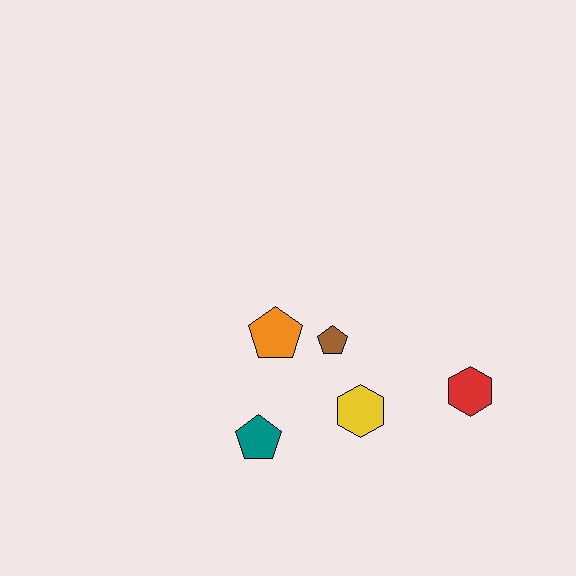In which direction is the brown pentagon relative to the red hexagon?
The brown pentagon is to the left of the red hexagon.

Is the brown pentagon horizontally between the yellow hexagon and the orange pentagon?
Yes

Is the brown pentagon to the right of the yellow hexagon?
No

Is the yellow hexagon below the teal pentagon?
No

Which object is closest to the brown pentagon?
The orange pentagon is closest to the brown pentagon.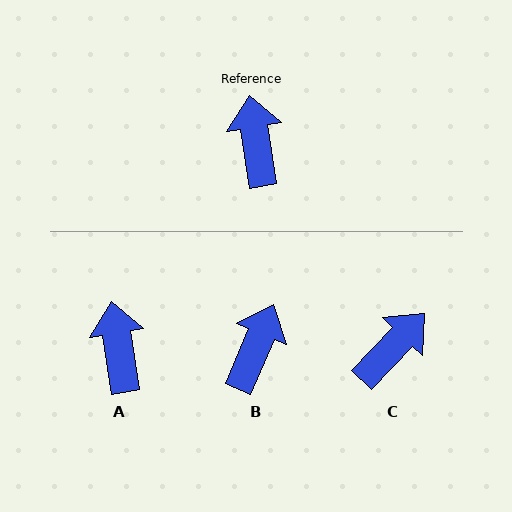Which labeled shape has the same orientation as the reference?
A.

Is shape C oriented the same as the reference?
No, it is off by about 52 degrees.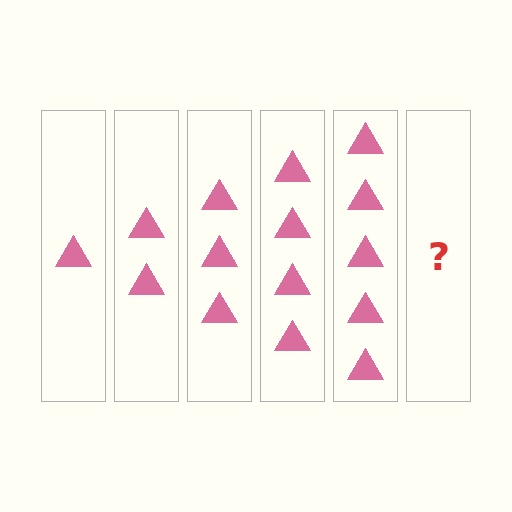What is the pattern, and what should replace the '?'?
The pattern is that each step adds one more triangle. The '?' should be 6 triangles.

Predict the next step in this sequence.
The next step is 6 triangles.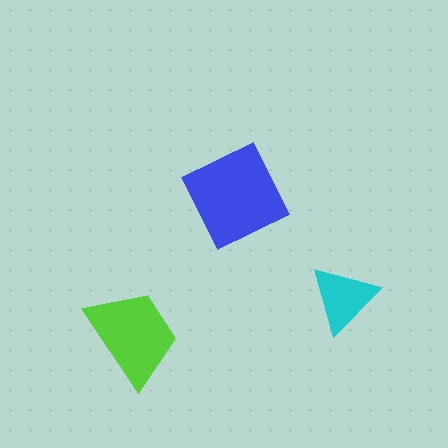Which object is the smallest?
The cyan triangle.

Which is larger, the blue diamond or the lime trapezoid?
The blue diamond.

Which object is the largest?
The blue diamond.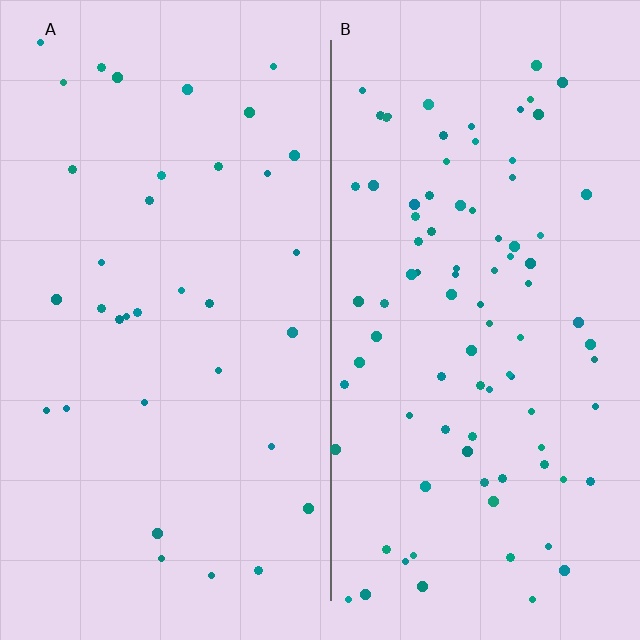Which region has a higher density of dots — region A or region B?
B (the right).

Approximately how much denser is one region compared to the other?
Approximately 2.6× — region B over region A.